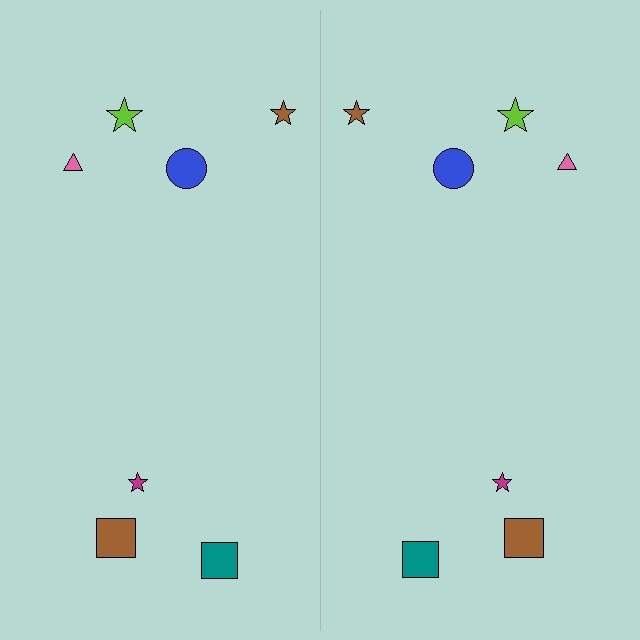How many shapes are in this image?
There are 14 shapes in this image.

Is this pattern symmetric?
Yes, this pattern has bilateral (reflection) symmetry.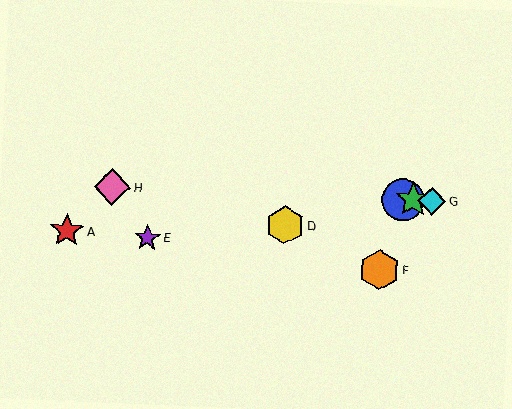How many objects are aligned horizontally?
4 objects (B, C, G, H) are aligned horizontally.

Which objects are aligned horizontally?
Objects B, C, G, H are aligned horizontally.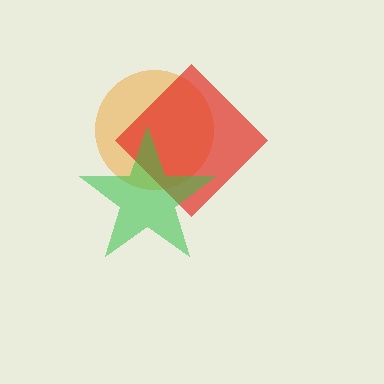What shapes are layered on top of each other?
The layered shapes are: an orange circle, a red diamond, a green star.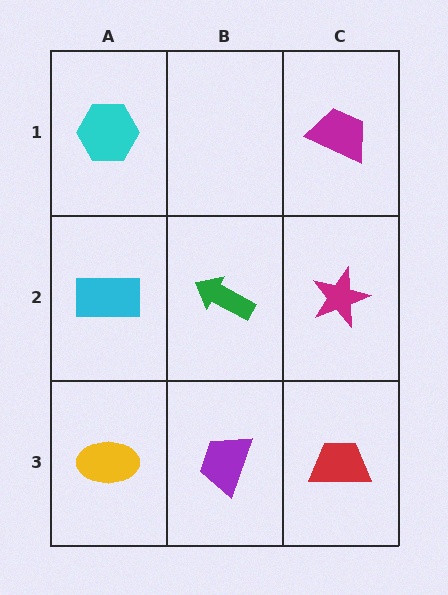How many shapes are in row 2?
3 shapes.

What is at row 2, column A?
A cyan rectangle.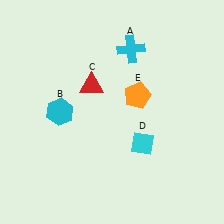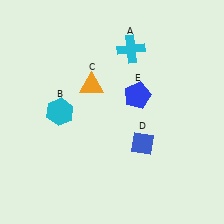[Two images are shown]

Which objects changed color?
C changed from red to orange. D changed from cyan to blue. E changed from orange to blue.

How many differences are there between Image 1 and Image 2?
There are 3 differences between the two images.